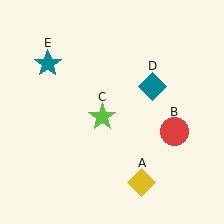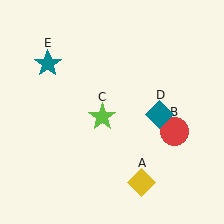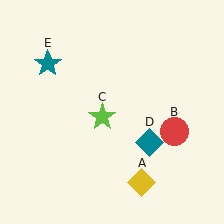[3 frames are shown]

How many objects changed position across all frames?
1 object changed position: teal diamond (object D).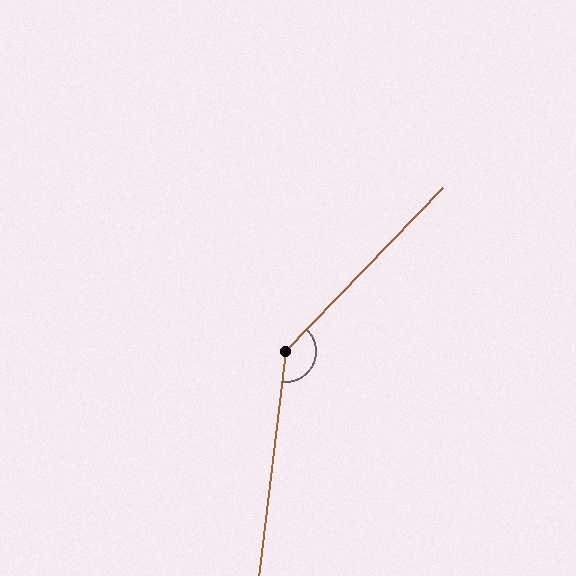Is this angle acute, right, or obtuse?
It is obtuse.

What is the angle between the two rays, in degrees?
Approximately 143 degrees.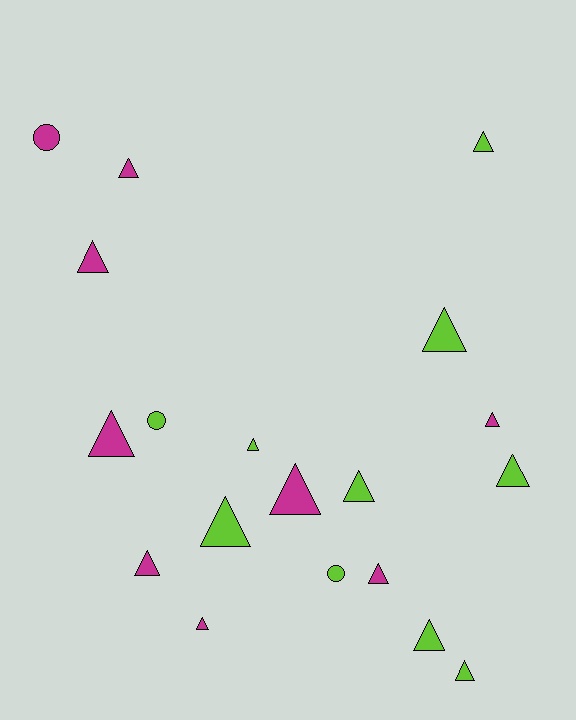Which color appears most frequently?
Lime, with 10 objects.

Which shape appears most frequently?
Triangle, with 16 objects.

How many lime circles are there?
There are 2 lime circles.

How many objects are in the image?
There are 19 objects.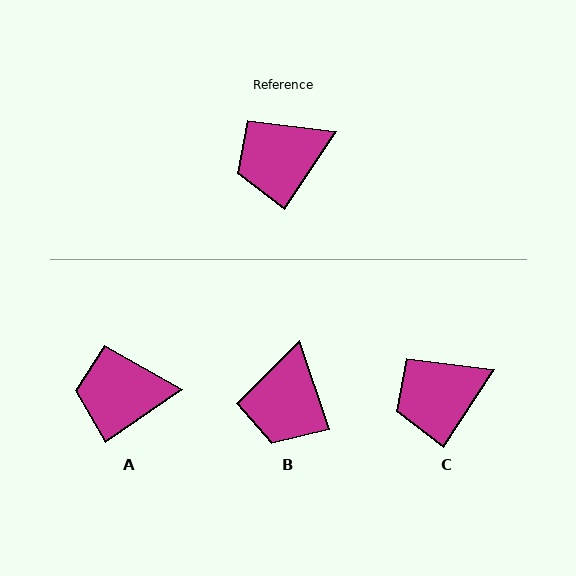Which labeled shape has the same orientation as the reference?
C.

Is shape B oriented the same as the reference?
No, it is off by about 52 degrees.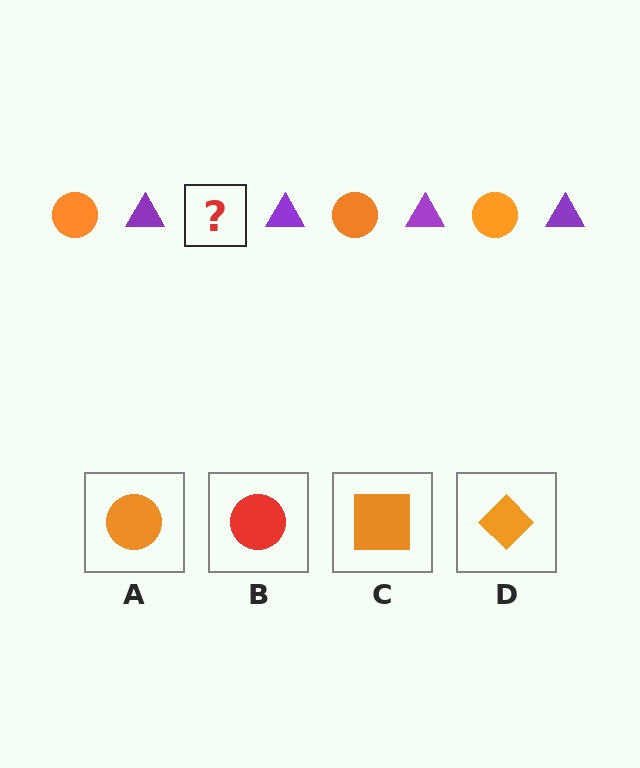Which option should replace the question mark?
Option A.